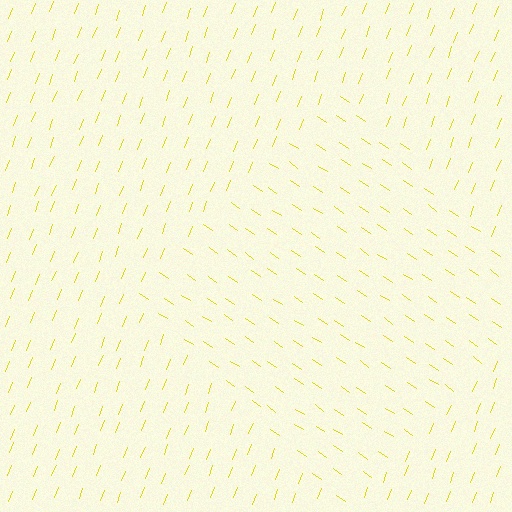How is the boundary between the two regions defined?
The boundary is defined purely by a change in line orientation (approximately 77 degrees difference). All lines are the same color and thickness.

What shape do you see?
I see a diamond.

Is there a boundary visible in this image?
Yes, there is a texture boundary formed by a change in line orientation.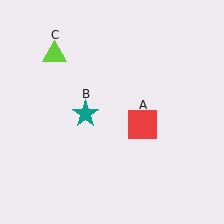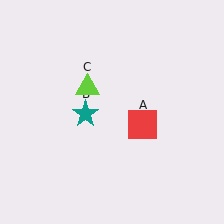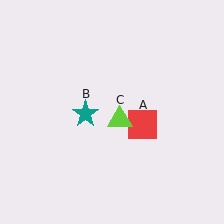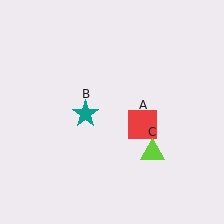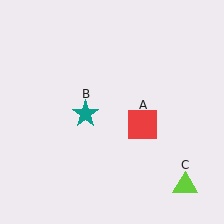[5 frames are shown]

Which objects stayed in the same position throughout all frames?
Red square (object A) and teal star (object B) remained stationary.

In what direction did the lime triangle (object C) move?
The lime triangle (object C) moved down and to the right.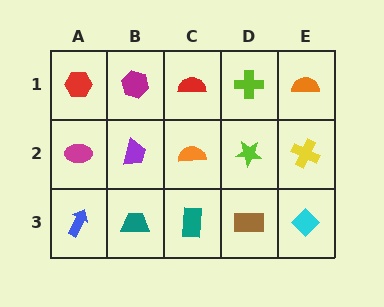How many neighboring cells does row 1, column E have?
2.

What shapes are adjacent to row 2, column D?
A lime cross (row 1, column D), a brown rectangle (row 3, column D), an orange semicircle (row 2, column C), a yellow cross (row 2, column E).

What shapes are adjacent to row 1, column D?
A lime star (row 2, column D), a red semicircle (row 1, column C), an orange semicircle (row 1, column E).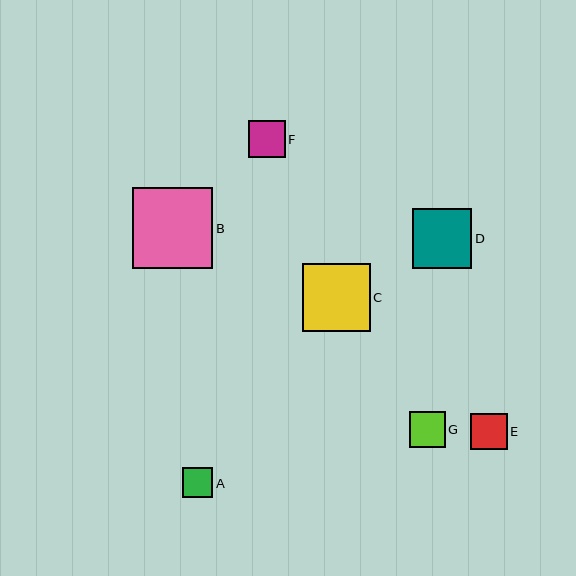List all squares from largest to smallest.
From largest to smallest: B, C, D, F, E, G, A.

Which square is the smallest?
Square A is the smallest with a size of approximately 30 pixels.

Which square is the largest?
Square B is the largest with a size of approximately 80 pixels.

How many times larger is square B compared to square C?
Square B is approximately 1.2 times the size of square C.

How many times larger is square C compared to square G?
Square C is approximately 1.9 times the size of square G.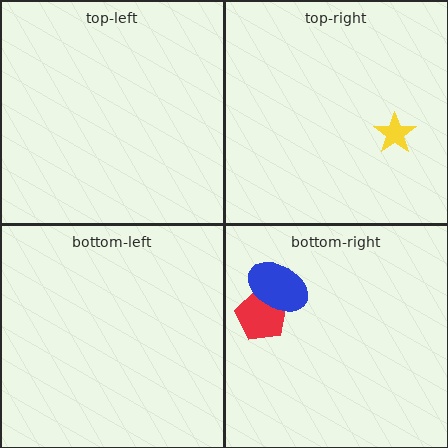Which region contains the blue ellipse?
The bottom-right region.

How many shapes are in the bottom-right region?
2.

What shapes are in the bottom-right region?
The red pentagon, the blue ellipse.